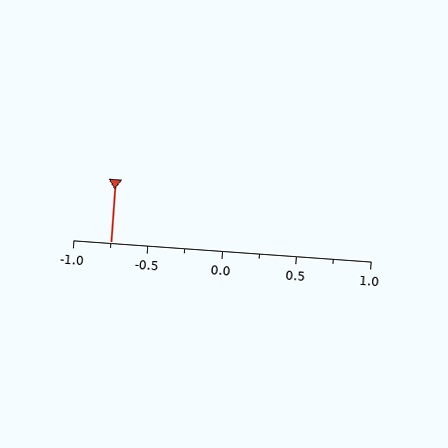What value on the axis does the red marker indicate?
The marker indicates approximately -0.75.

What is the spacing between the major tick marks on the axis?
The major ticks are spaced 0.5 apart.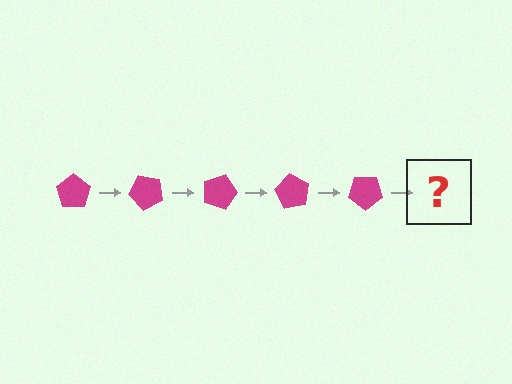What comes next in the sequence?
The next element should be a magenta pentagon rotated 225 degrees.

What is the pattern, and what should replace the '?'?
The pattern is that the pentagon rotates 45 degrees each step. The '?' should be a magenta pentagon rotated 225 degrees.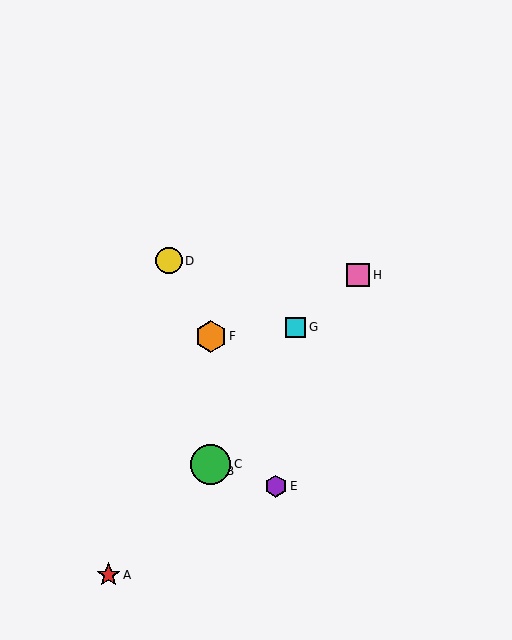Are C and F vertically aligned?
Yes, both are at x≈211.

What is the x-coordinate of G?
Object G is at x≈296.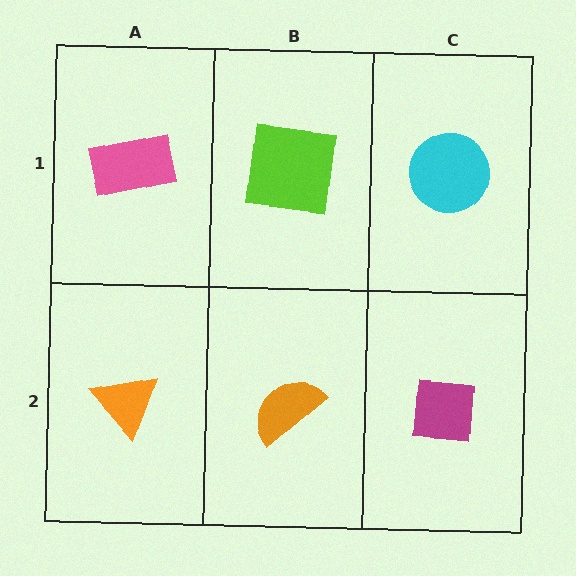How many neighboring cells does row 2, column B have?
3.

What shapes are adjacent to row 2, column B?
A lime square (row 1, column B), an orange triangle (row 2, column A), a magenta square (row 2, column C).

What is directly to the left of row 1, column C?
A lime square.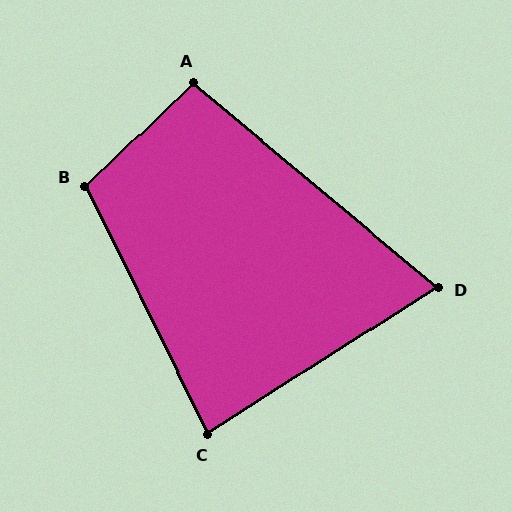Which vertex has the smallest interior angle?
D, at approximately 72 degrees.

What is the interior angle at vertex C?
Approximately 84 degrees (acute).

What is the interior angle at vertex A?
Approximately 96 degrees (obtuse).